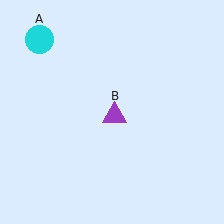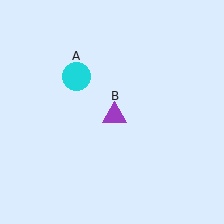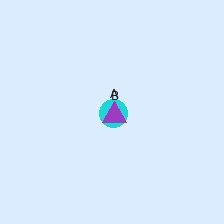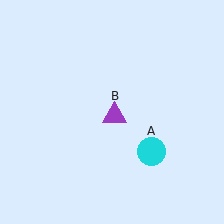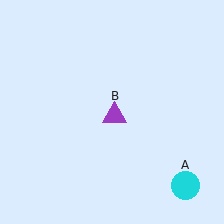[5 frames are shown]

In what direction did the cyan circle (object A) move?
The cyan circle (object A) moved down and to the right.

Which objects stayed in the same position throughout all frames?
Purple triangle (object B) remained stationary.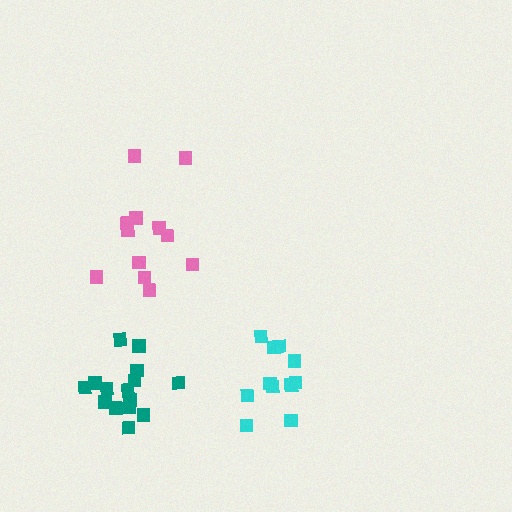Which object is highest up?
The pink cluster is topmost.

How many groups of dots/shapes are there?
There are 3 groups.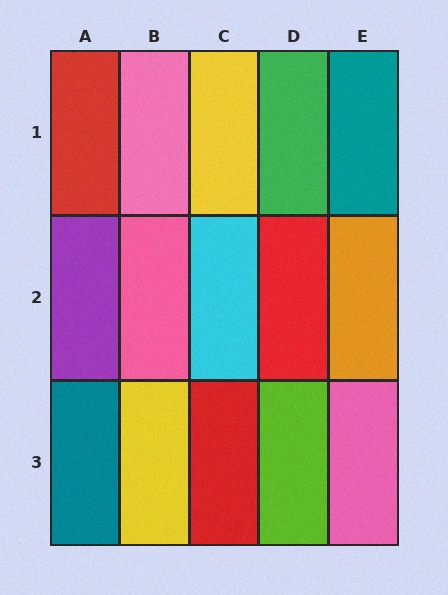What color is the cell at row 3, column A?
Teal.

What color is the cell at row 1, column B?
Pink.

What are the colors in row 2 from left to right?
Purple, pink, cyan, red, orange.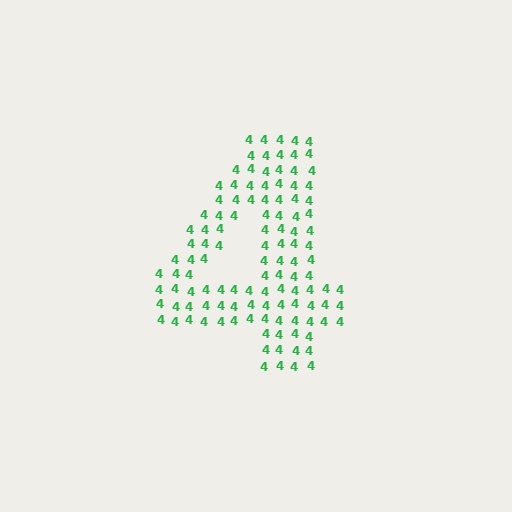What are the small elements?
The small elements are digit 4's.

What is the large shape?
The large shape is the digit 4.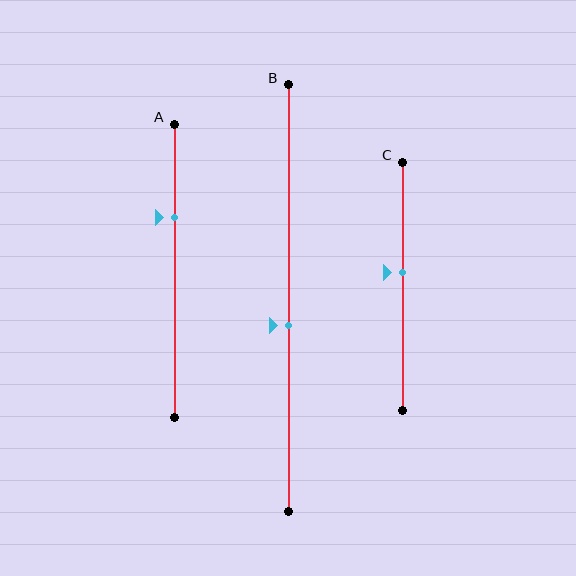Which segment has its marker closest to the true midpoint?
Segment C has its marker closest to the true midpoint.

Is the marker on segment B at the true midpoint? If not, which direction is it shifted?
No, the marker on segment B is shifted downward by about 7% of the segment length.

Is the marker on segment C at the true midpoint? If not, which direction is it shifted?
No, the marker on segment C is shifted upward by about 6% of the segment length.